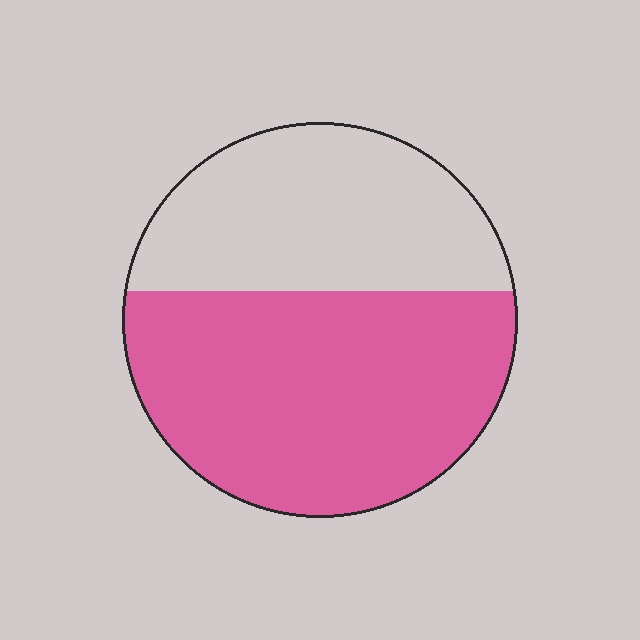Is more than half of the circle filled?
Yes.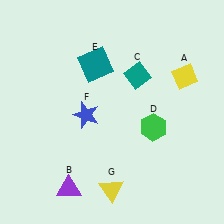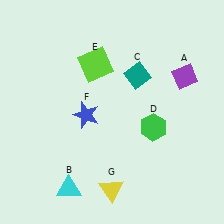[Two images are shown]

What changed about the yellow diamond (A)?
In Image 1, A is yellow. In Image 2, it changed to purple.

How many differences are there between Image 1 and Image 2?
There are 3 differences between the two images.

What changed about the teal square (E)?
In Image 1, E is teal. In Image 2, it changed to lime.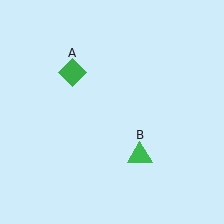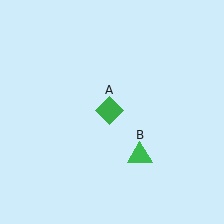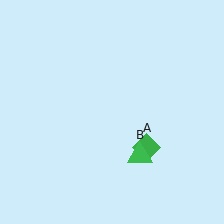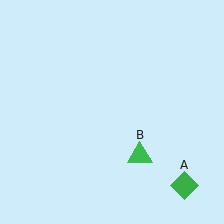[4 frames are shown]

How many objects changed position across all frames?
1 object changed position: green diamond (object A).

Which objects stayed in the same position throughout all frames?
Green triangle (object B) remained stationary.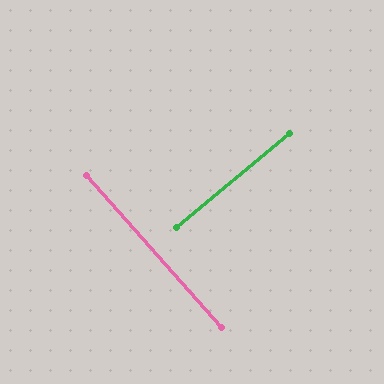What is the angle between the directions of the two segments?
Approximately 88 degrees.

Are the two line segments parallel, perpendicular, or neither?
Perpendicular — they meet at approximately 88°.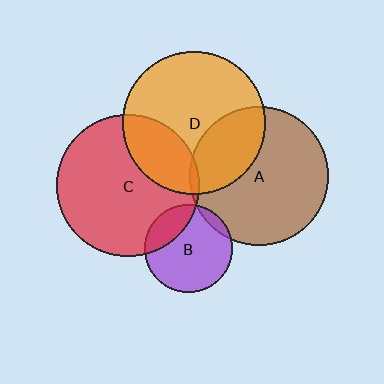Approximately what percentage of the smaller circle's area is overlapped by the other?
Approximately 25%.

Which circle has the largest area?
Circle D (orange).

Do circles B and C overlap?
Yes.